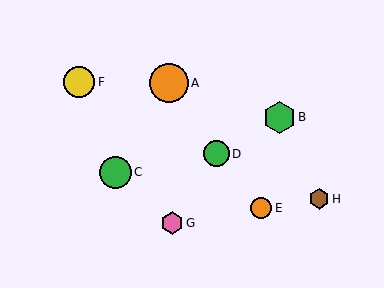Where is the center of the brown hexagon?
The center of the brown hexagon is at (319, 199).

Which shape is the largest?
The orange circle (labeled A) is the largest.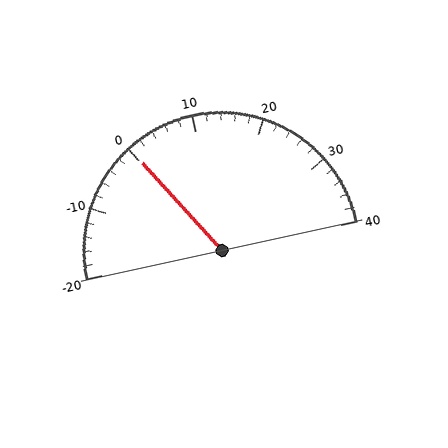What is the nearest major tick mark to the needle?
The nearest major tick mark is 0.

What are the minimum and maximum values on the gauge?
The gauge ranges from -20 to 40.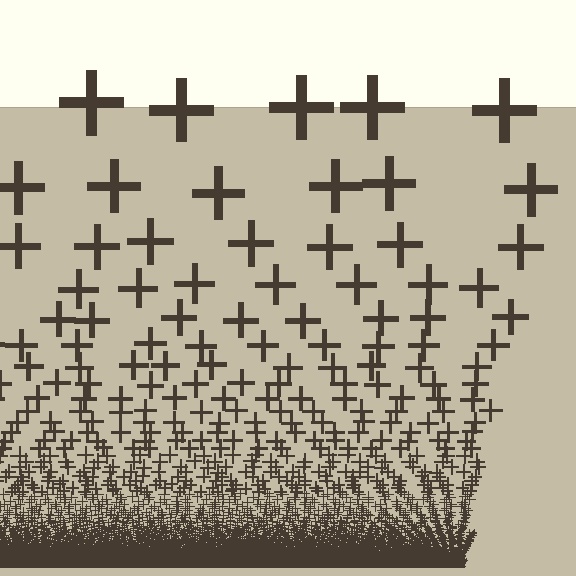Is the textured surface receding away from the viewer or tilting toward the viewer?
The surface appears to tilt toward the viewer. Texture elements get larger and sparser toward the top.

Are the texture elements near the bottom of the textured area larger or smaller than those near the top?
Smaller. The gradient is inverted — elements near the bottom are smaller and denser.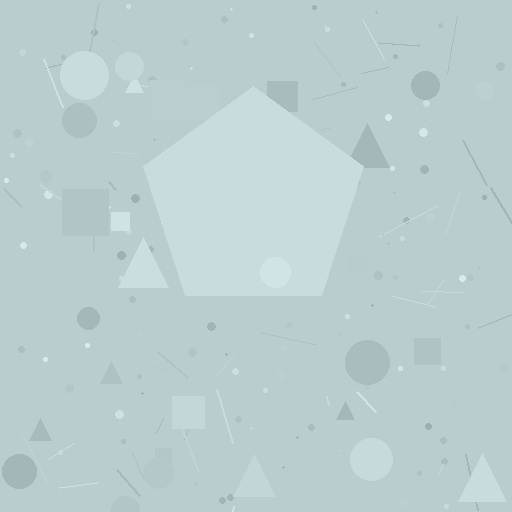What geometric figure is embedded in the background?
A pentagon is embedded in the background.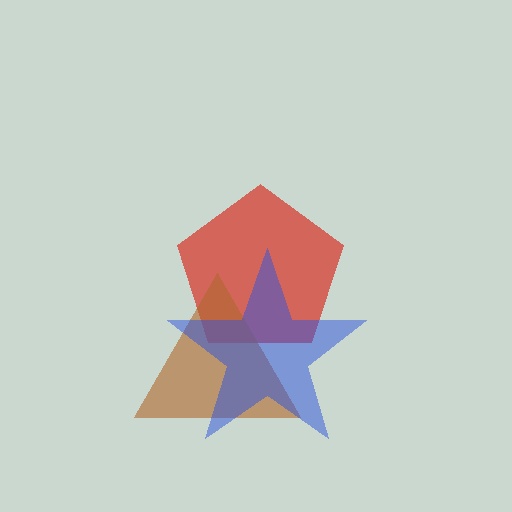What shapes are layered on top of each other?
The layered shapes are: a red pentagon, a brown triangle, a blue star.